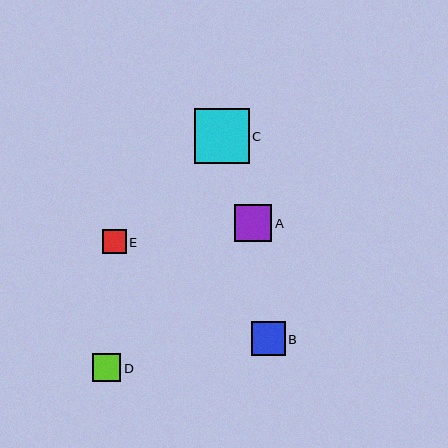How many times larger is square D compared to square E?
Square D is approximately 1.2 times the size of square E.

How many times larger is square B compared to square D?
Square B is approximately 1.2 times the size of square D.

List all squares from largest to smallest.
From largest to smallest: C, A, B, D, E.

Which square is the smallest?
Square E is the smallest with a size of approximately 24 pixels.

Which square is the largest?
Square C is the largest with a size of approximately 55 pixels.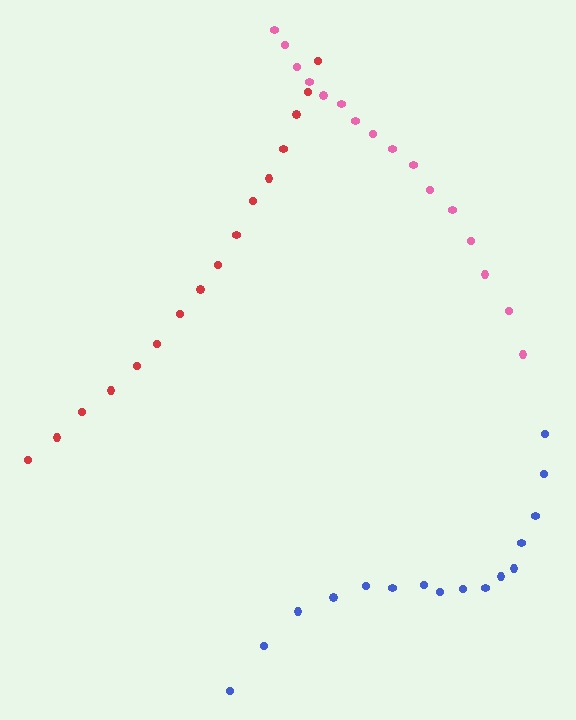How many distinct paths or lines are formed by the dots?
There are 3 distinct paths.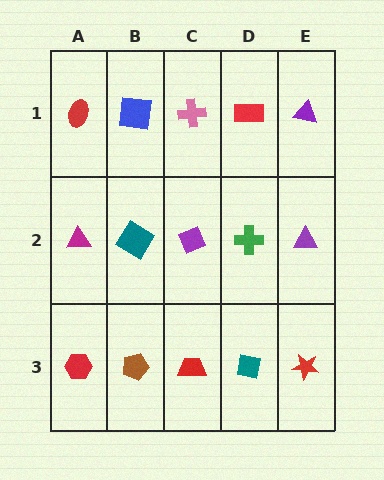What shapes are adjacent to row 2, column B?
A blue square (row 1, column B), a brown pentagon (row 3, column B), a magenta triangle (row 2, column A), a purple diamond (row 2, column C).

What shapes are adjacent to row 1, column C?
A purple diamond (row 2, column C), a blue square (row 1, column B), a red rectangle (row 1, column D).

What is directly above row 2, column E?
A purple triangle.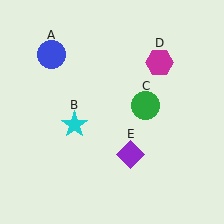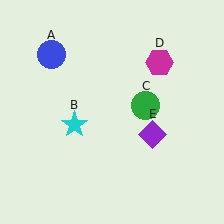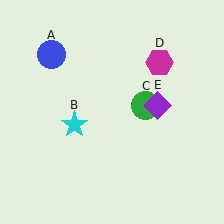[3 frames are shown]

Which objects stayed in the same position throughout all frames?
Blue circle (object A) and cyan star (object B) and green circle (object C) and magenta hexagon (object D) remained stationary.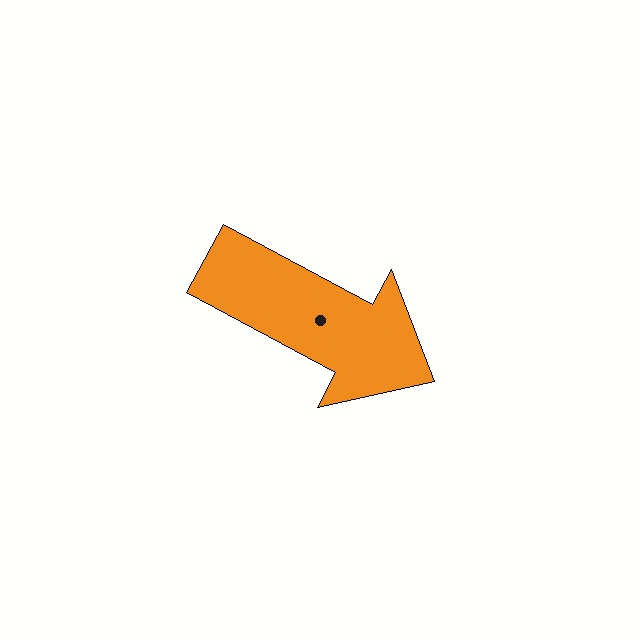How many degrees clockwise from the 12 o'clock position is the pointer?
Approximately 118 degrees.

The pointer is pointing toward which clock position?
Roughly 4 o'clock.